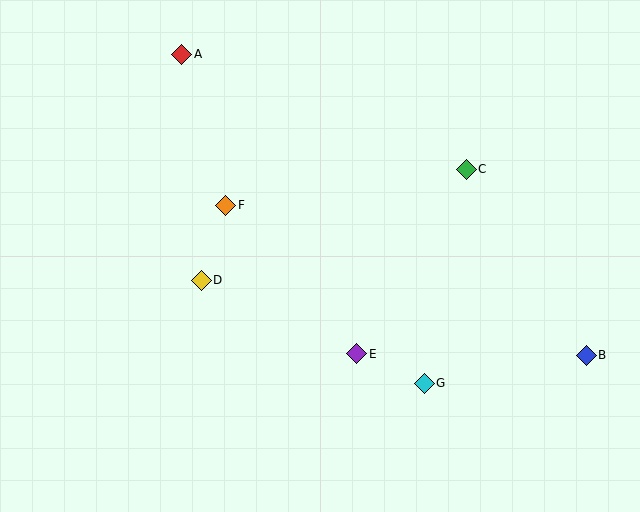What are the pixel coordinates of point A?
Point A is at (182, 54).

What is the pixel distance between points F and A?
The distance between F and A is 158 pixels.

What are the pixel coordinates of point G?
Point G is at (424, 383).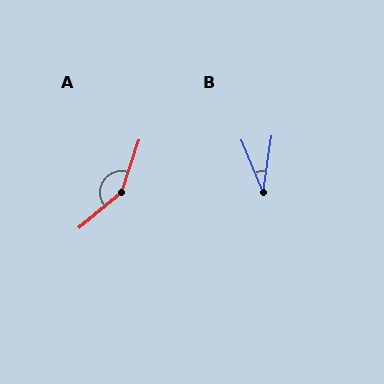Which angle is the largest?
A, at approximately 149 degrees.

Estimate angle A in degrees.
Approximately 149 degrees.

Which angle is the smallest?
B, at approximately 31 degrees.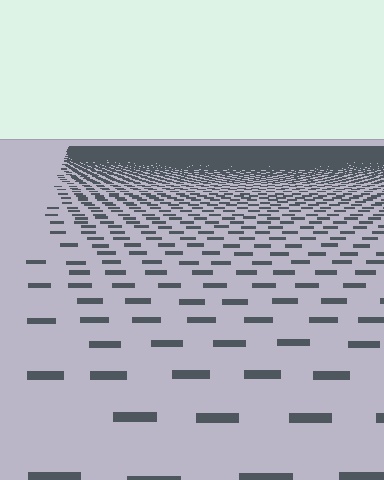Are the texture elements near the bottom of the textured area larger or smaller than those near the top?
Larger. Near the bottom, elements are closer to the viewer and appear at a bigger on-screen size.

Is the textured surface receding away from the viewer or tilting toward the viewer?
The surface is receding away from the viewer. Texture elements get smaller and denser toward the top.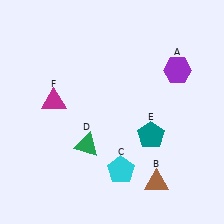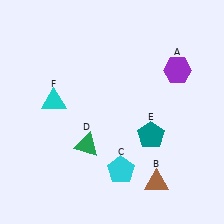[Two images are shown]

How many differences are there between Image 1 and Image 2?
There is 1 difference between the two images.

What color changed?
The triangle (F) changed from magenta in Image 1 to cyan in Image 2.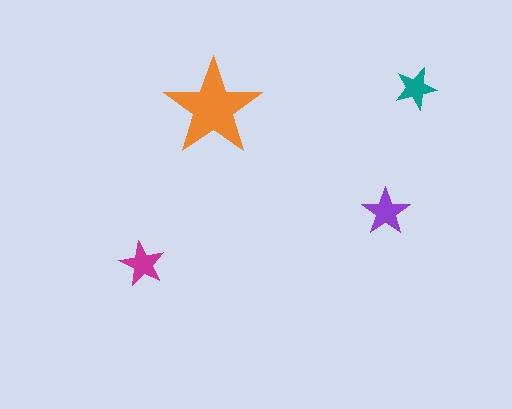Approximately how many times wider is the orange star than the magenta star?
About 2 times wider.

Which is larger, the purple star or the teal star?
The purple one.